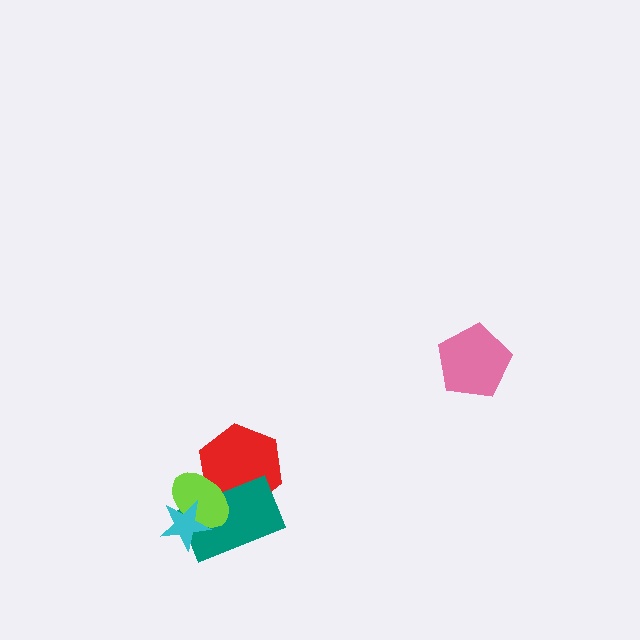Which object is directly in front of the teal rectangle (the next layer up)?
The lime ellipse is directly in front of the teal rectangle.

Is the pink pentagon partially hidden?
No, no other shape covers it.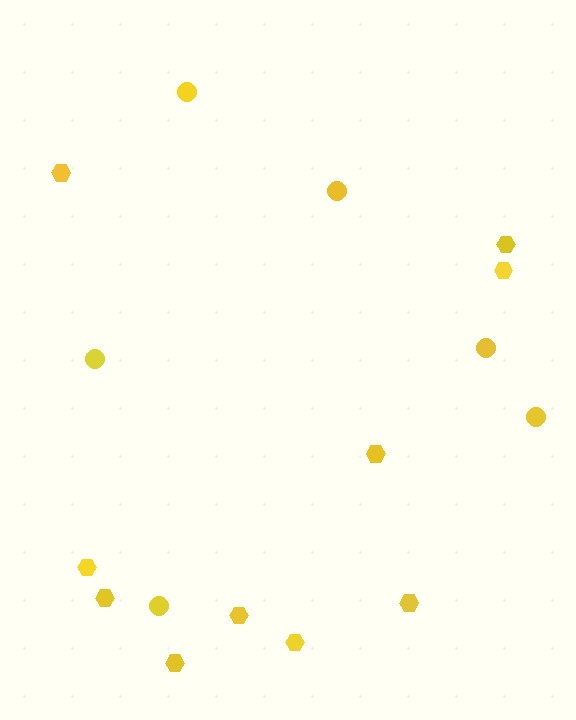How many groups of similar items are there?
There are 2 groups: one group of circles (6) and one group of hexagons (10).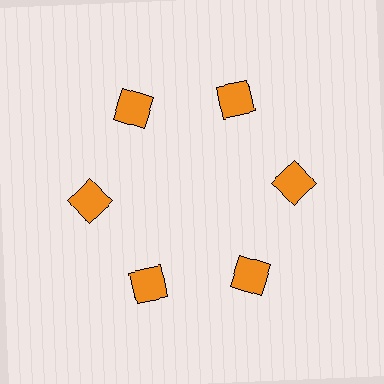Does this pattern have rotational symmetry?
Yes, this pattern has 6-fold rotational symmetry. It looks the same after rotating 60 degrees around the center.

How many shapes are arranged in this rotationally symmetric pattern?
There are 6 shapes, arranged in 6 groups of 1.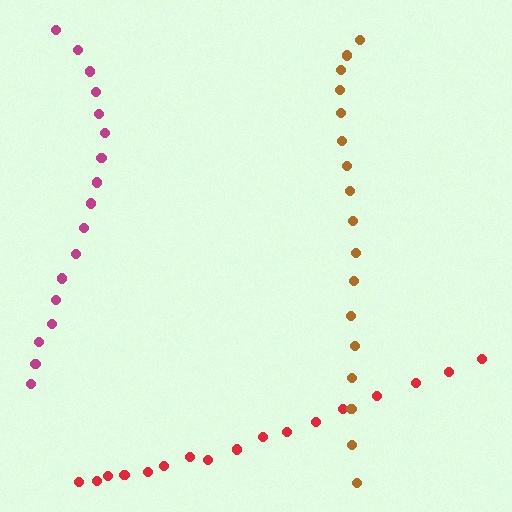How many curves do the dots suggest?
There are 3 distinct paths.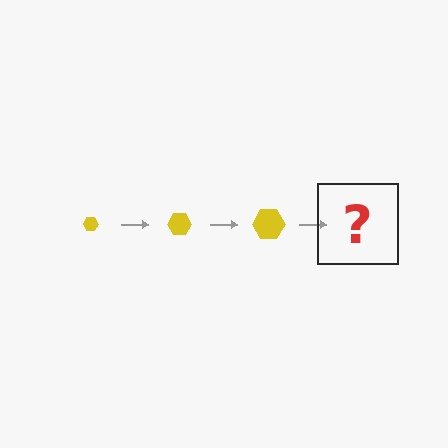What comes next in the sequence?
The next element should be a yellow hexagon, larger than the previous one.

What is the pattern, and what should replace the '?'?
The pattern is that the hexagon gets progressively larger each step. The '?' should be a yellow hexagon, larger than the previous one.